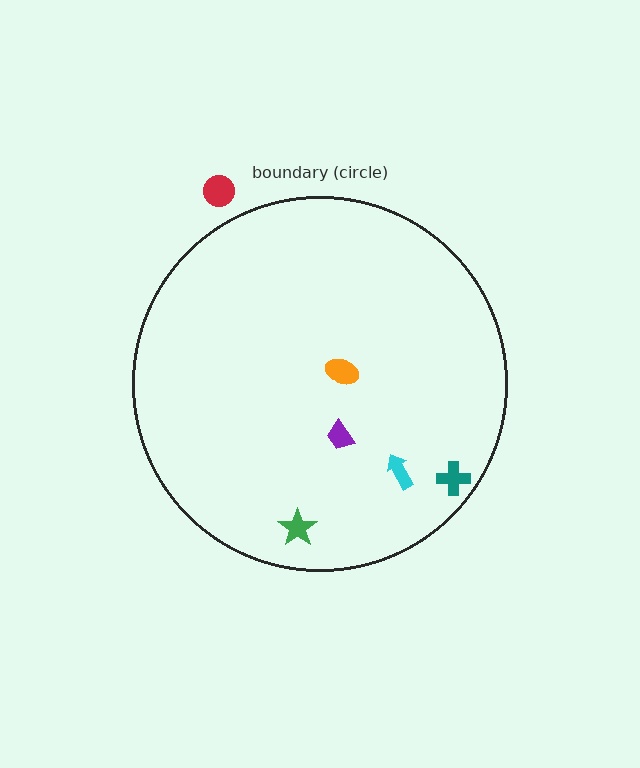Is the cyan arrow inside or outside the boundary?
Inside.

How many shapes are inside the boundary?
5 inside, 1 outside.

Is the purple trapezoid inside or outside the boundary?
Inside.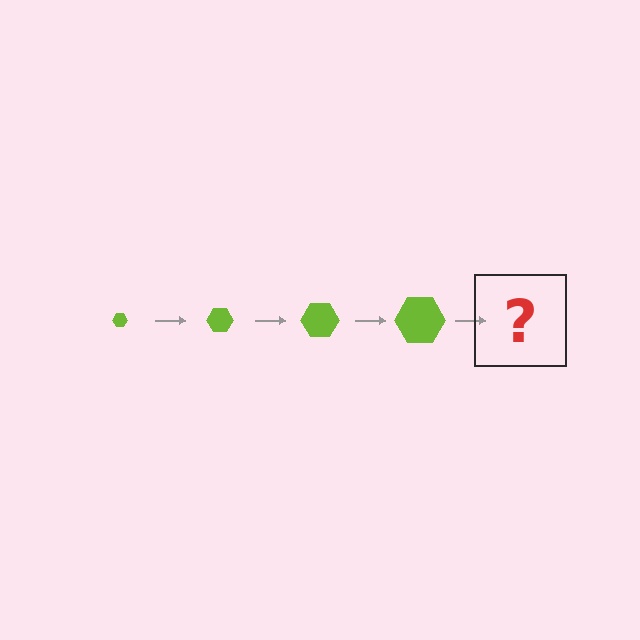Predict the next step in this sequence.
The next step is a lime hexagon, larger than the previous one.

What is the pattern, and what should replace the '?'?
The pattern is that the hexagon gets progressively larger each step. The '?' should be a lime hexagon, larger than the previous one.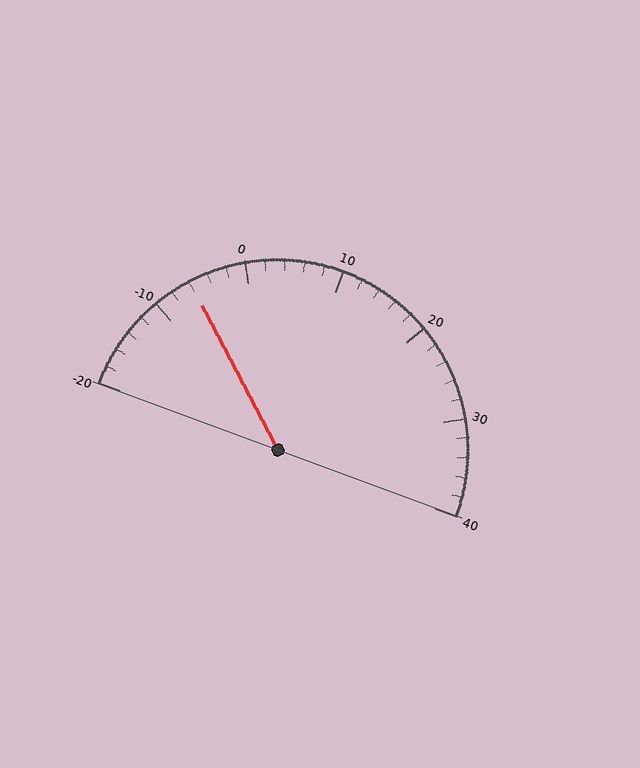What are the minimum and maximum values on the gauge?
The gauge ranges from -20 to 40.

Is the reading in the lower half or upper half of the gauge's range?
The reading is in the lower half of the range (-20 to 40).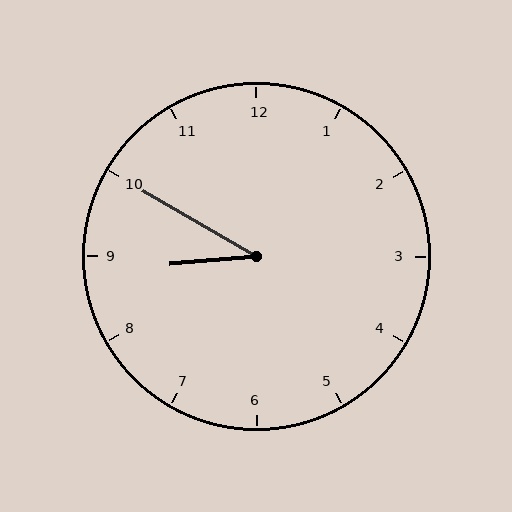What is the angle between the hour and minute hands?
Approximately 35 degrees.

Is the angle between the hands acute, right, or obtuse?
It is acute.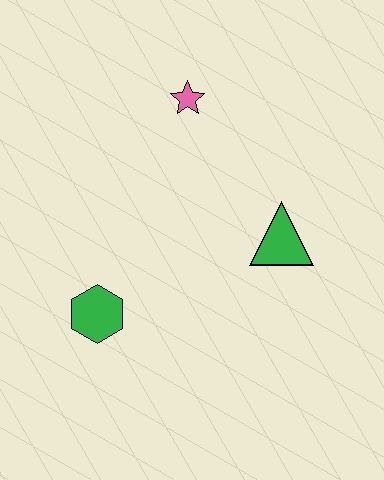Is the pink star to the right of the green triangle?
No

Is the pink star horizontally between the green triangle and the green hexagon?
Yes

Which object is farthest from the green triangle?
The green hexagon is farthest from the green triangle.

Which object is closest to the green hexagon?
The green triangle is closest to the green hexagon.